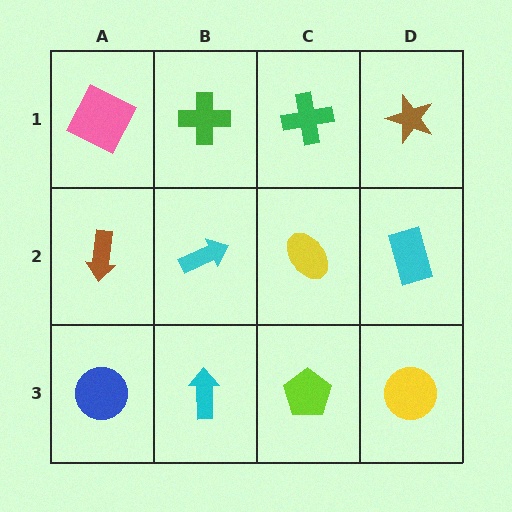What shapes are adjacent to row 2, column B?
A green cross (row 1, column B), a cyan arrow (row 3, column B), a brown arrow (row 2, column A), a yellow ellipse (row 2, column C).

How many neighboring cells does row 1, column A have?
2.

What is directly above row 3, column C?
A yellow ellipse.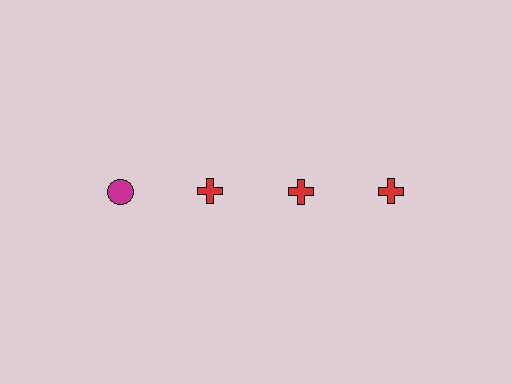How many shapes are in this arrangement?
There are 4 shapes arranged in a grid pattern.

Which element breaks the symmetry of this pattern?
The magenta circle in the top row, leftmost column breaks the symmetry. All other shapes are red crosses.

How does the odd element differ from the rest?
It differs in both color (magenta instead of red) and shape (circle instead of cross).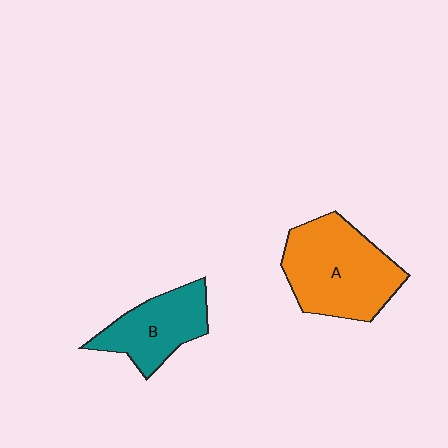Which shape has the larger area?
Shape A (orange).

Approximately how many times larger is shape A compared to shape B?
Approximately 1.5 times.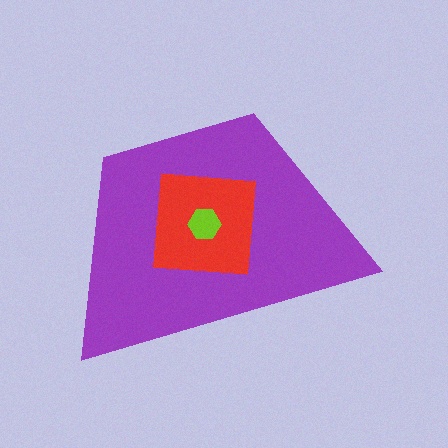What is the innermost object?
The lime hexagon.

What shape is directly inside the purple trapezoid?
The red square.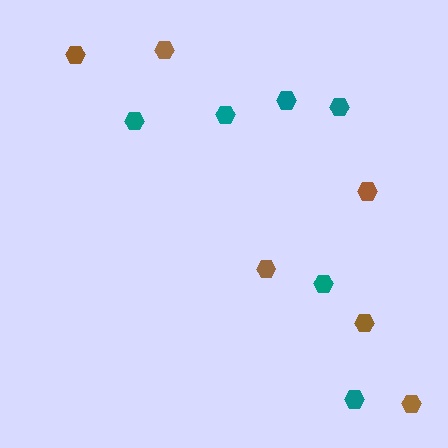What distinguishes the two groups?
There are 2 groups: one group of teal hexagons (6) and one group of brown hexagons (6).